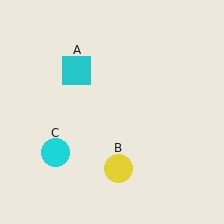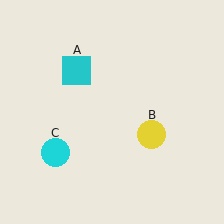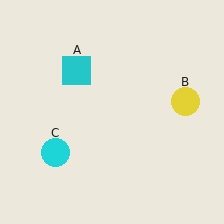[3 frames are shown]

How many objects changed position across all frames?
1 object changed position: yellow circle (object B).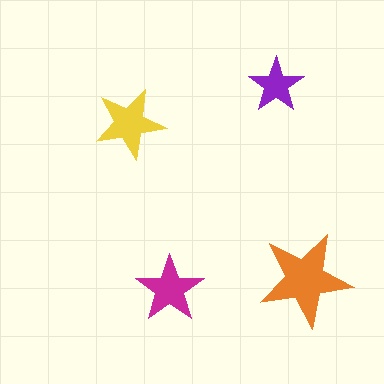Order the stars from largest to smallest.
the orange one, the yellow one, the magenta one, the purple one.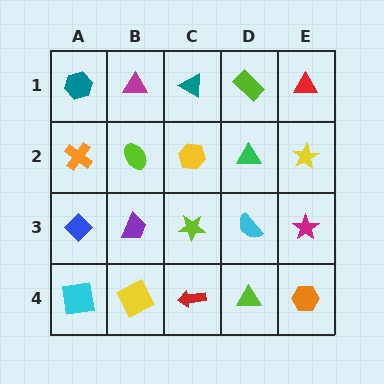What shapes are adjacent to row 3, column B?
A lime ellipse (row 2, column B), a yellow square (row 4, column B), a blue diamond (row 3, column A), a lime star (row 3, column C).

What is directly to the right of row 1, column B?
A teal triangle.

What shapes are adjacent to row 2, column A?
A teal hexagon (row 1, column A), a blue diamond (row 3, column A), a lime ellipse (row 2, column B).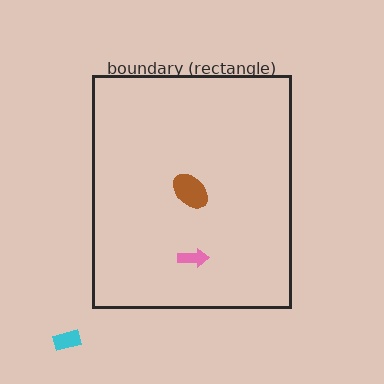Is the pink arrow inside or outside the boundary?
Inside.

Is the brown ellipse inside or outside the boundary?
Inside.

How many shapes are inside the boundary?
2 inside, 1 outside.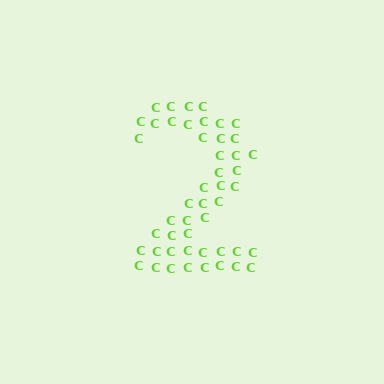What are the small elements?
The small elements are letter C's.